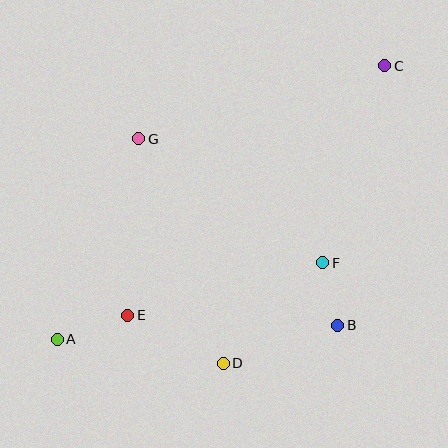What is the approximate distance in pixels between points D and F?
The distance between D and F is approximately 141 pixels.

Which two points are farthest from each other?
Points A and C are farthest from each other.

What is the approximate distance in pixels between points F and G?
The distance between F and G is approximately 222 pixels.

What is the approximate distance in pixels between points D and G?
The distance between D and G is approximately 240 pixels.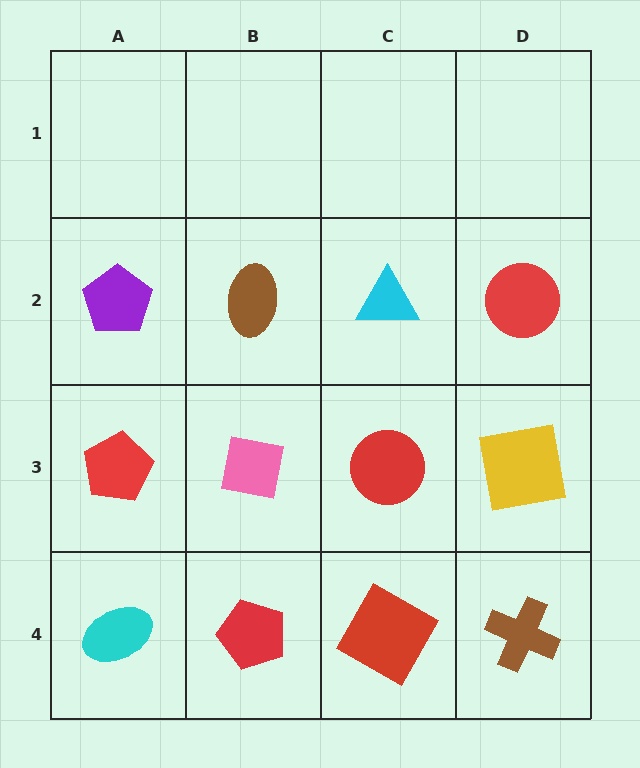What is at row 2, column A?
A purple pentagon.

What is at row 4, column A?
A cyan ellipse.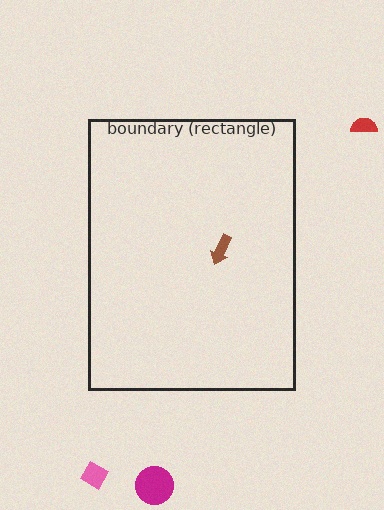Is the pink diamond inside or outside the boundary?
Outside.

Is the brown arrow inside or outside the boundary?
Inside.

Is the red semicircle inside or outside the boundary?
Outside.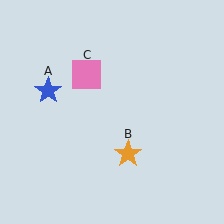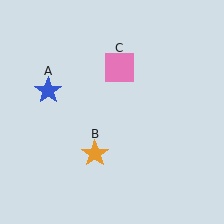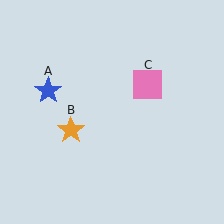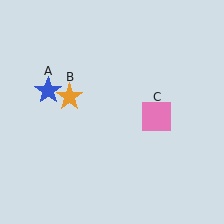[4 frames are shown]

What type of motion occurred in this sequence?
The orange star (object B), pink square (object C) rotated clockwise around the center of the scene.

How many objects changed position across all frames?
2 objects changed position: orange star (object B), pink square (object C).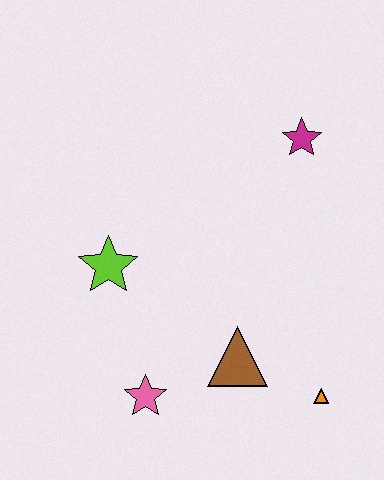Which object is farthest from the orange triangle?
The magenta star is farthest from the orange triangle.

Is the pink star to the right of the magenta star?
No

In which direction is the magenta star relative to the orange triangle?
The magenta star is above the orange triangle.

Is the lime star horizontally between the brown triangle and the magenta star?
No